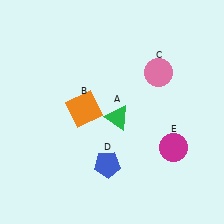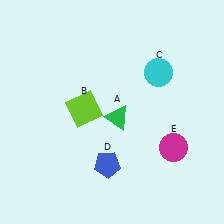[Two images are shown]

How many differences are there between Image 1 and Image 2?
There are 2 differences between the two images.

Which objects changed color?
B changed from orange to lime. C changed from pink to cyan.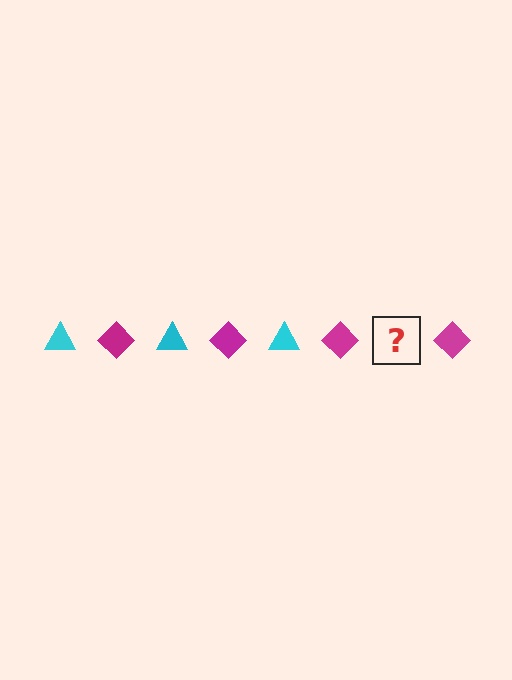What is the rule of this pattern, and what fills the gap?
The rule is that the pattern alternates between cyan triangle and magenta diamond. The gap should be filled with a cyan triangle.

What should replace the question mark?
The question mark should be replaced with a cyan triangle.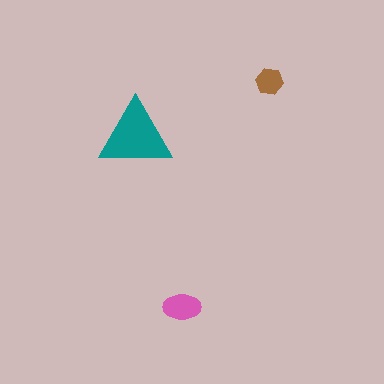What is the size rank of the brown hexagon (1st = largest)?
3rd.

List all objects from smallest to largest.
The brown hexagon, the pink ellipse, the teal triangle.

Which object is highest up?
The brown hexagon is topmost.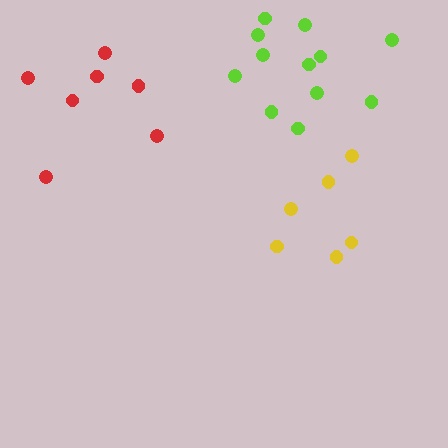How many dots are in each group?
Group 1: 12 dots, Group 2: 6 dots, Group 3: 7 dots (25 total).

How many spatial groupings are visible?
There are 3 spatial groupings.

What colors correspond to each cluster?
The clusters are colored: lime, yellow, red.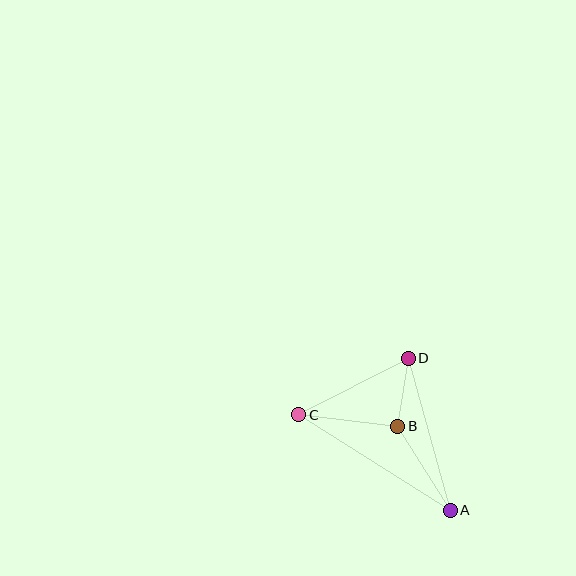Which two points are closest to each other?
Points B and D are closest to each other.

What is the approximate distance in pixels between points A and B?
The distance between A and B is approximately 99 pixels.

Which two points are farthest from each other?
Points A and C are farthest from each other.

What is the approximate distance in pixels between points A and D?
The distance between A and D is approximately 158 pixels.